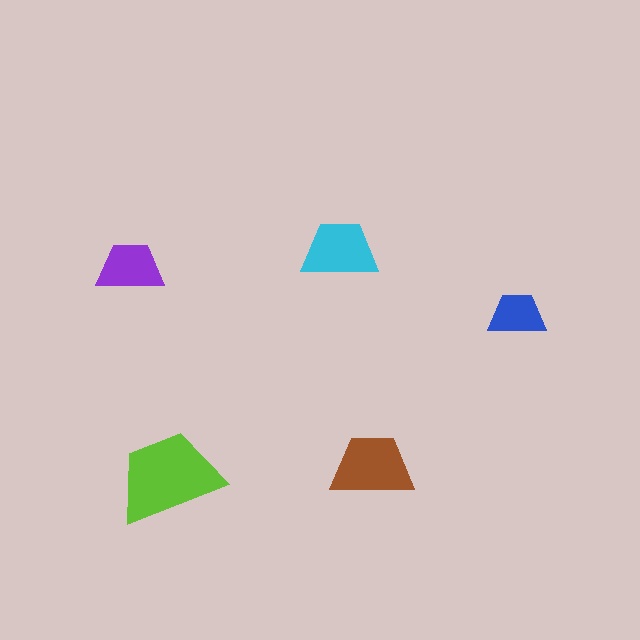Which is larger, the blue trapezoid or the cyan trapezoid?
The cyan one.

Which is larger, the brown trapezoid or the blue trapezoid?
The brown one.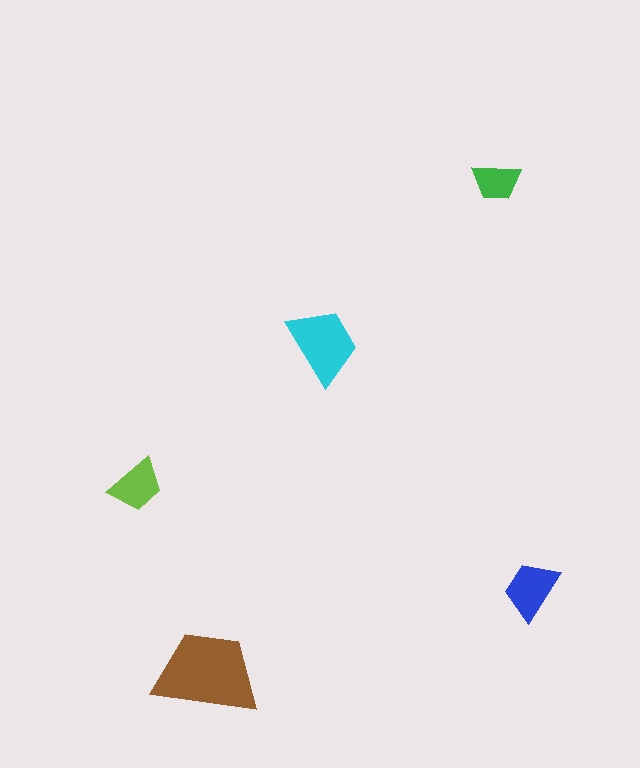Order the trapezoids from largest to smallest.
the brown one, the cyan one, the blue one, the lime one, the green one.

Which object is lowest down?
The brown trapezoid is bottommost.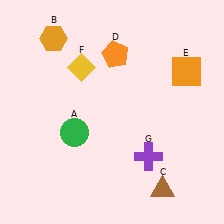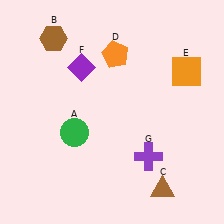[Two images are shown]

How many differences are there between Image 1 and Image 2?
There are 2 differences between the two images.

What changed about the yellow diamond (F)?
In Image 1, F is yellow. In Image 2, it changed to purple.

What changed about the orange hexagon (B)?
In Image 1, B is orange. In Image 2, it changed to brown.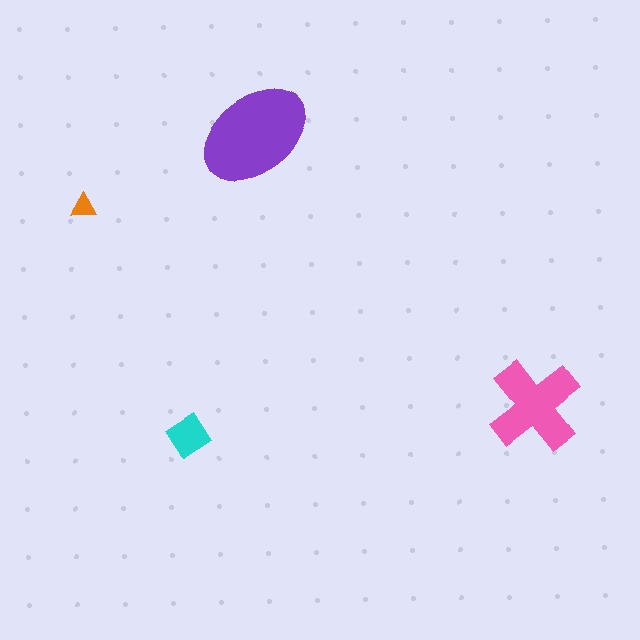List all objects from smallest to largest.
The orange triangle, the cyan diamond, the pink cross, the purple ellipse.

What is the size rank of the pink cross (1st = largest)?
2nd.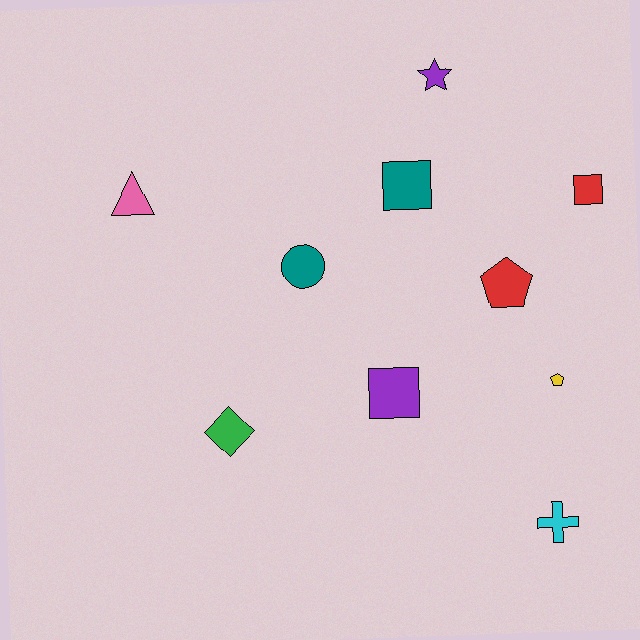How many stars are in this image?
There is 1 star.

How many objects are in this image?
There are 10 objects.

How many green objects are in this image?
There is 1 green object.